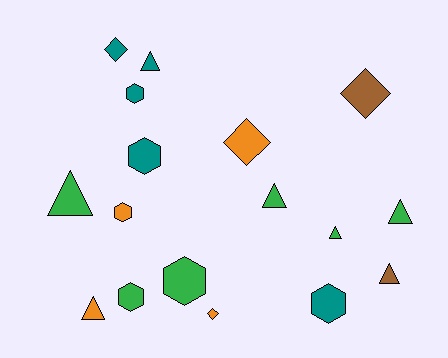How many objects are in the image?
There are 17 objects.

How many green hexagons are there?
There are 2 green hexagons.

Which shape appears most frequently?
Triangle, with 7 objects.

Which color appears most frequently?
Green, with 6 objects.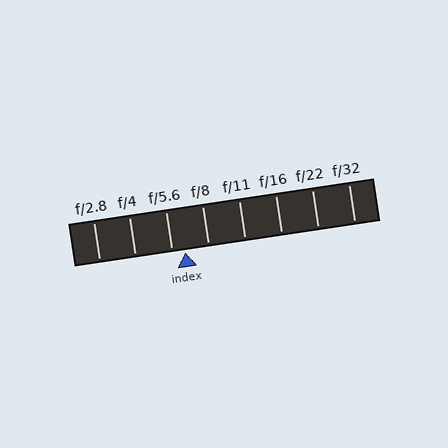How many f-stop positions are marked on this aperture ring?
There are 8 f-stop positions marked.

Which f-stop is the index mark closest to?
The index mark is closest to f/5.6.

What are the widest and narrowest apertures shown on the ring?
The widest aperture shown is f/2.8 and the narrowest is f/32.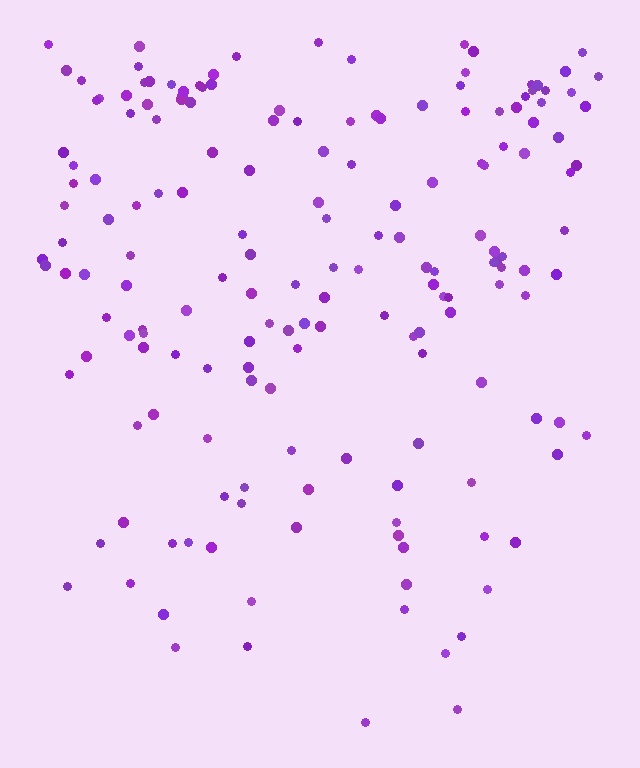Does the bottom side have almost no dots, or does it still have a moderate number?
Still a moderate number, just noticeably fewer than the top.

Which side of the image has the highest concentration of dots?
The top.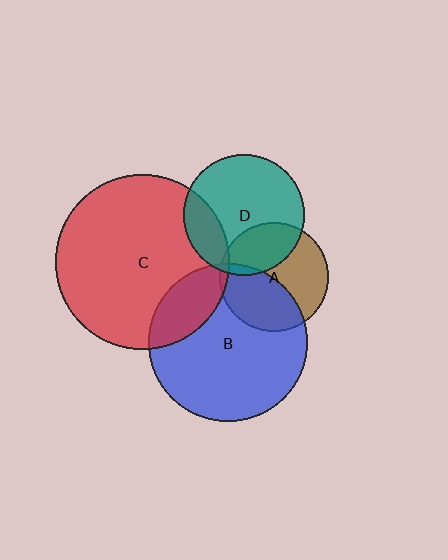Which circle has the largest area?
Circle C (red).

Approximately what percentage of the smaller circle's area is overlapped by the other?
Approximately 5%.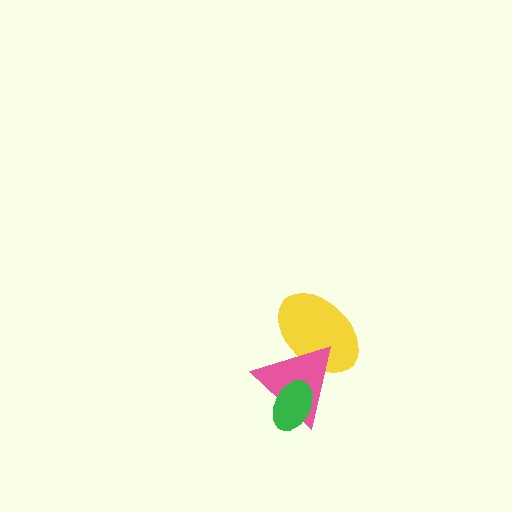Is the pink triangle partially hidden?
Yes, it is partially covered by another shape.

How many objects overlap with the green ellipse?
1 object overlaps with the green ellipse.